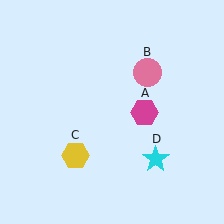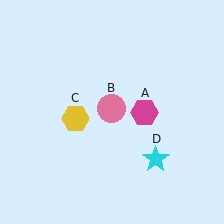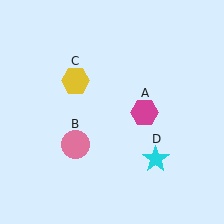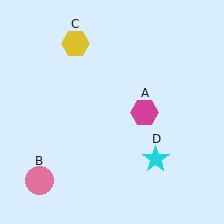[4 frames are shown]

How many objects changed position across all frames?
2 objects changed position: pink circle (object B), yellow hexagon (object C).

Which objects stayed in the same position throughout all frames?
Magenta hexagon (object A) and cyan star (object D) remained stationary.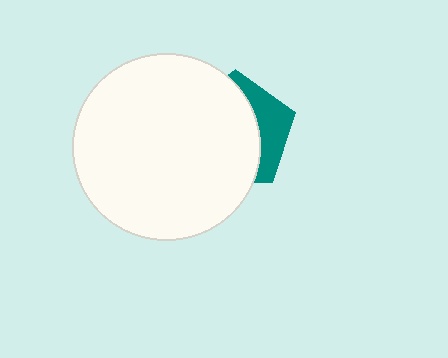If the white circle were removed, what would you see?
You would see the complete teal pentagon.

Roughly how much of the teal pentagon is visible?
A small part of it is visible (roughly 30%).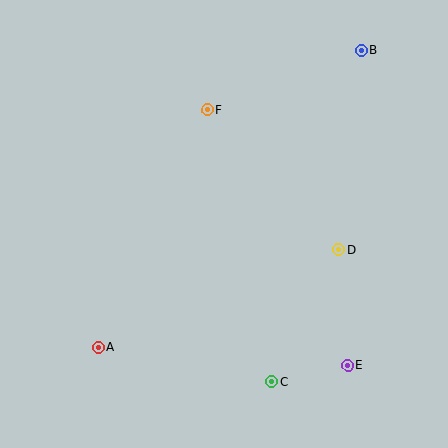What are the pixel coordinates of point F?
Point F is at (207, 110).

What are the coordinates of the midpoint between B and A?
The midpoint between B and A is at (230, 199).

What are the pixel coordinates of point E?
Point E is at (347, 365).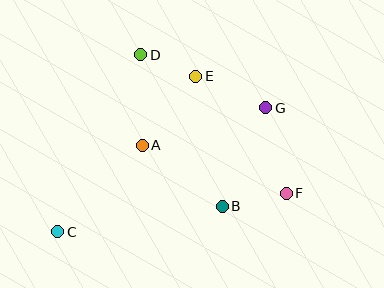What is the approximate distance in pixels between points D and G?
The distance between D and G is approximately 136 pixels.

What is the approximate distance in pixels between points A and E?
The distance between A and E is approximately 87 pixels.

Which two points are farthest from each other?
Points C and G are farthest from each other.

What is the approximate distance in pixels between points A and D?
The distance between A and D is approximately 90 pixels.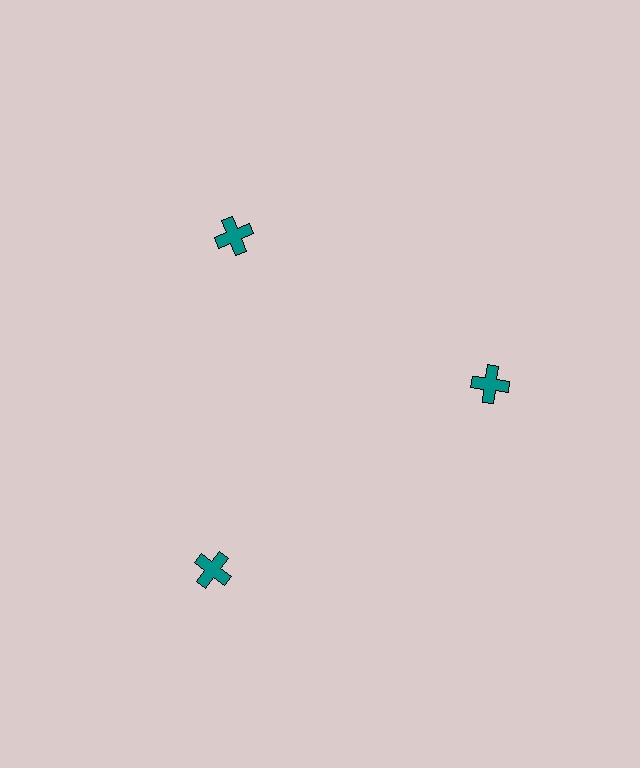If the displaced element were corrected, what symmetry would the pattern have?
It would have 3-fold rotational symmetry — the pattern would map onto itself every 120 degrees.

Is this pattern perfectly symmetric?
No. The 3 teal crosses are arranged in a ring, but one element near the 7 o'clock position is pushed outward from the center, breaking the 3-fold rotational symmetry.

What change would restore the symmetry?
The symmetry would be restored by moving it inward, back onto the ring so that all 3 crosses sit at equal angles and equal distance from the center.